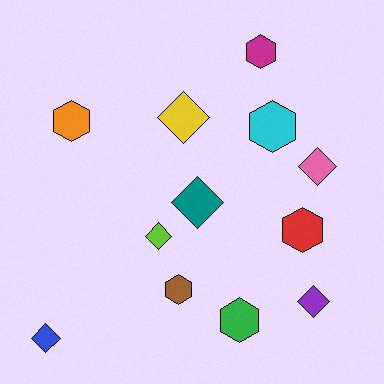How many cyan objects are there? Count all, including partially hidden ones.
There is 1 cyan object.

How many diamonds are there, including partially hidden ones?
There are 6 diamonds.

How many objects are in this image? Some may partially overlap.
There are 12 objects.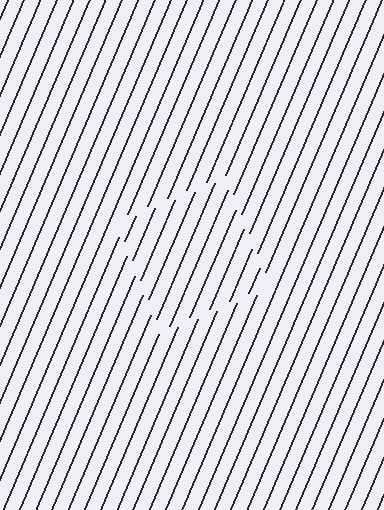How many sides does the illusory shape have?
4 sides — the line-ends trace a square.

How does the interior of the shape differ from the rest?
The interior of the shape contains the same grating, shifted by half a period — the contour is defined by the phase discontinuity where line-ends from the inner and outer gratings abut.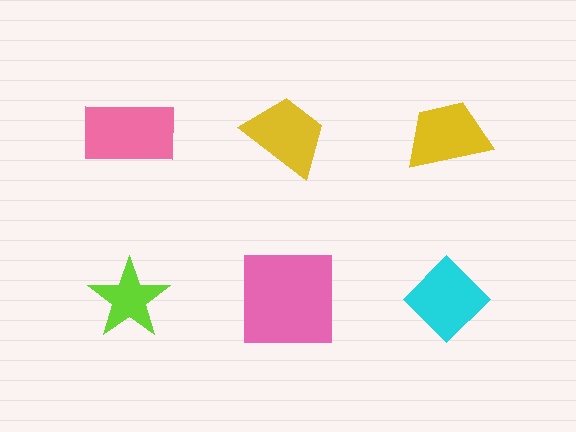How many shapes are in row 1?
3 shapes.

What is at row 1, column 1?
A pink rectangle.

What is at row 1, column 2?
A yellow trapezoid.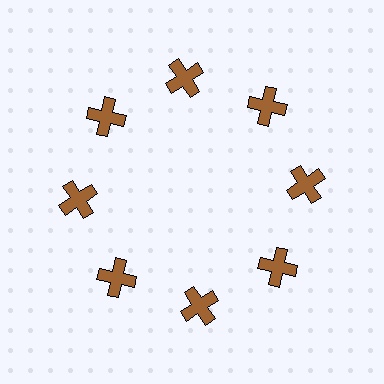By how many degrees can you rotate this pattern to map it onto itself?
The pattern maps onto itself every 45 degrees of rotation.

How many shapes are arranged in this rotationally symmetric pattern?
There are 8 shapes, arranged in 8 groups of 1.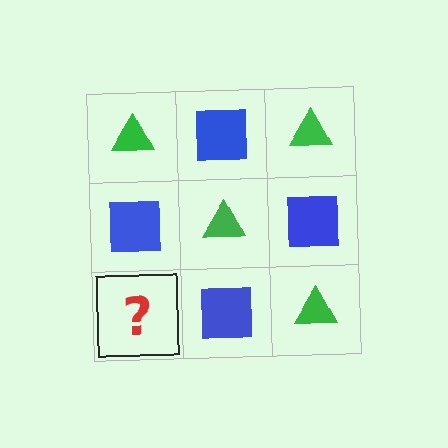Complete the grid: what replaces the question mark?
The question mark should be replaced with a green triangle.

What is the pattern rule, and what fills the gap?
The rule is that it alternates green triangle and blue square in a checkerboard pattern. The gap should be filled with a green triangle.